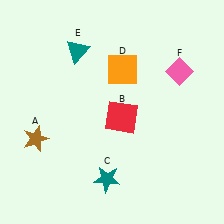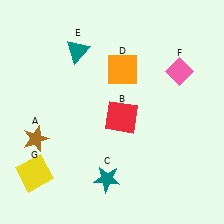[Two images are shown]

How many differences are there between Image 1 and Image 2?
There is 1 difference between the two images.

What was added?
A yellow square (G) was added in Image 2.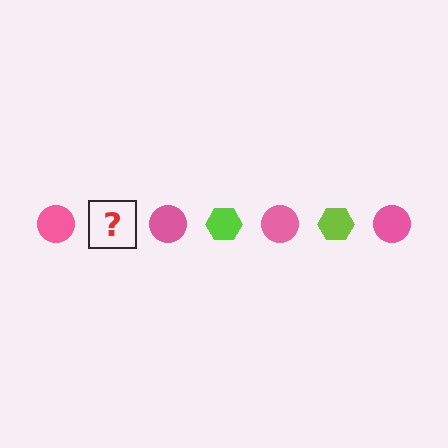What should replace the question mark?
The question mark should be replaced with a lime hexagon.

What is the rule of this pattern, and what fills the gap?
The rule is that the pattern alternates between pink circle and lime hexagon. The gap should be filled with a lime hexagon.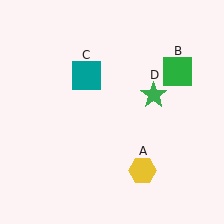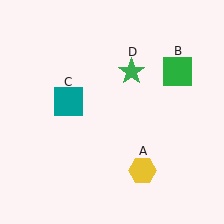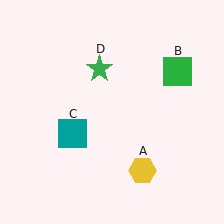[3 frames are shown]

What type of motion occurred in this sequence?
The teal square (object C), green star (object D) rotated counterclockwise around the center of the scene.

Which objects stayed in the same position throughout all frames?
Yellow hexagon (object A) and green square (object B) remained stationary.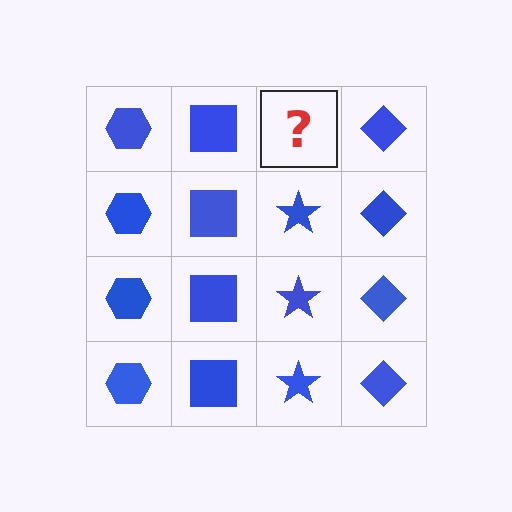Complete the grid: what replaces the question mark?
The question mark should be replaced with a blue star.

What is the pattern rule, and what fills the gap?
The rule is that each column has a consistent shape. The gap should be filled with a blue star.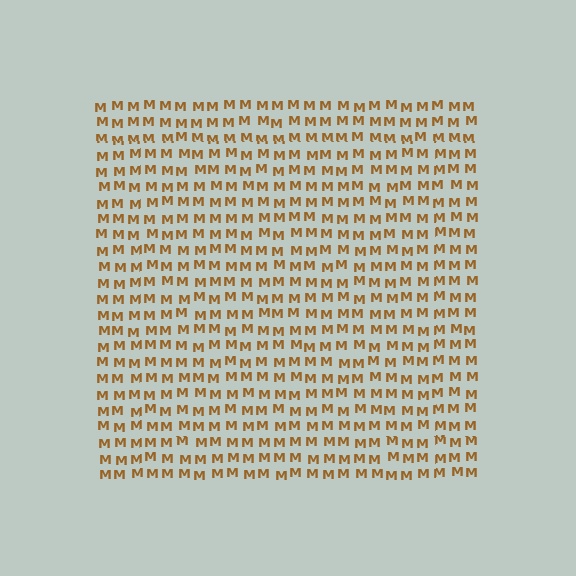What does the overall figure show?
The overall figure shows a square.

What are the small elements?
The small elements are letter M's.